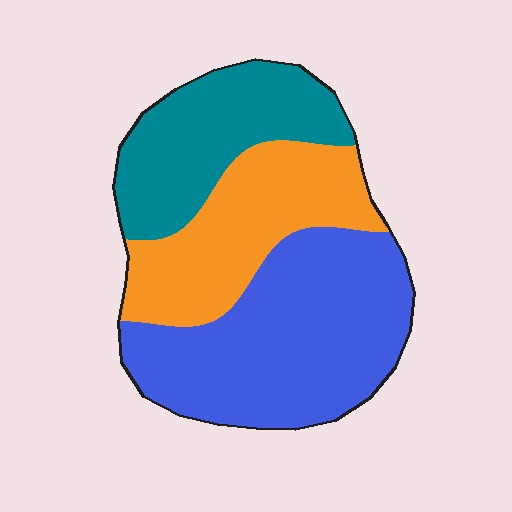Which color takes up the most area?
Blue, at roughly 45%.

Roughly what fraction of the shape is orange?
Orange covers about 30% of the shape.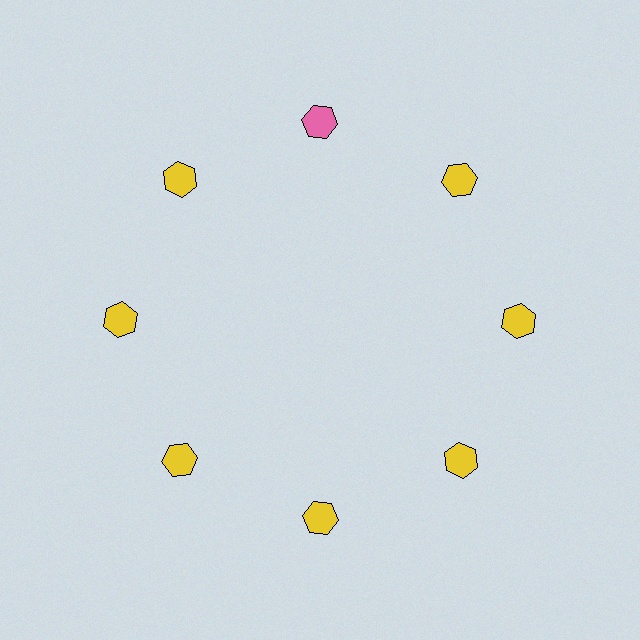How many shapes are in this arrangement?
There are 8 shapes arranged in a ring pattern.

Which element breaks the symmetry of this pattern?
The pink hexagon at roughly the 12 o'clock position breaks the symmetry. All other shapes are yellow hexagons.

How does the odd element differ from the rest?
It has a different color: pink instead of yellow.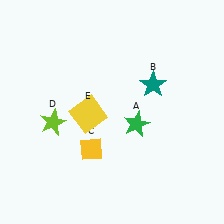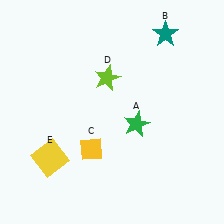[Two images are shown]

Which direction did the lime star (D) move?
The lime star (D) moved right.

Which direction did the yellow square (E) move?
The yellow square (E) moved down.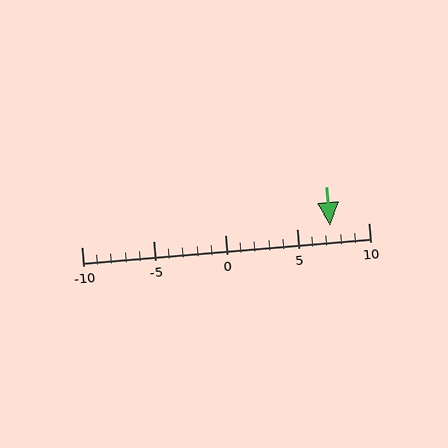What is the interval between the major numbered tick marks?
The major tick marks are spaced 5 units apart.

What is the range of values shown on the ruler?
The ruler shows values from -10 to 10.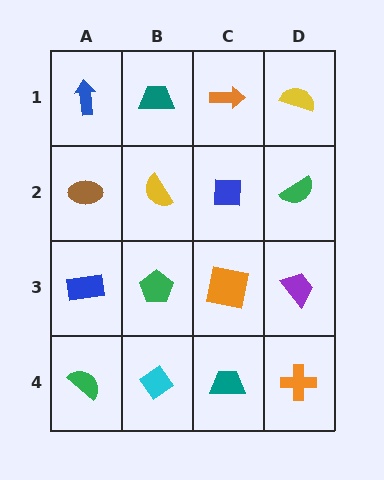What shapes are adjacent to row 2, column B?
A teal trapezoid (row 1, column B), a green pentagon (row 3, column B), a brown ellipse (row 2, column A), a blue square (row 2, column C).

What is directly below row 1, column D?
A green semicircle.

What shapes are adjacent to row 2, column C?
An orange arrow (row 1, column C), an orange square (row 3, column C), a yellow semicircle (row 2, column B), a green semicircle (row 2, column D).